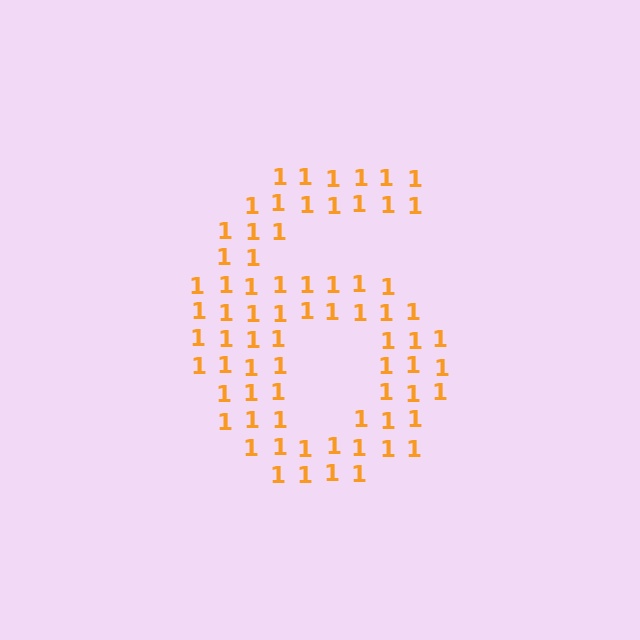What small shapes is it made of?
It is made of small digit 1's.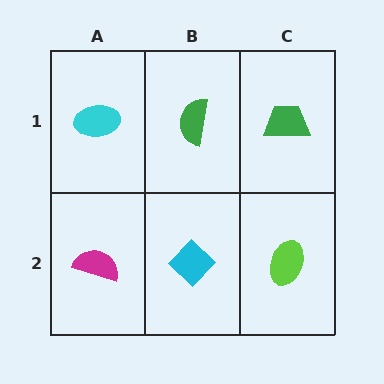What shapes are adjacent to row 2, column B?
A green semicircle (row 1, column B), a magenta semicircle (row 2, column A), a lime ellipse (row 2, column C).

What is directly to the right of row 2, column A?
A cyan diamond.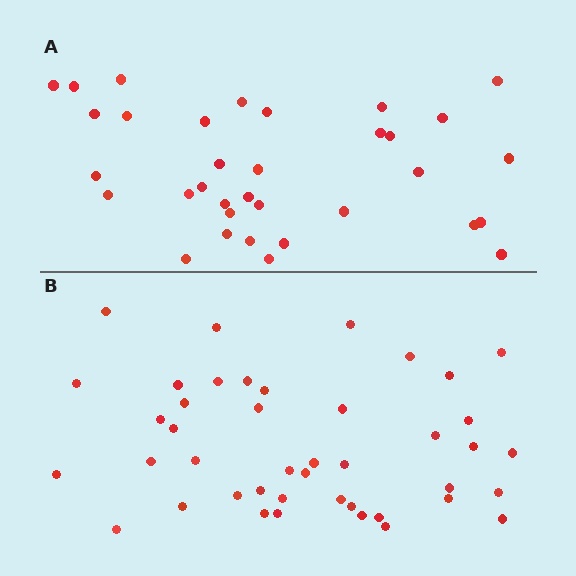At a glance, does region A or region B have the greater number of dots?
Region B (the bottom region) has more dots.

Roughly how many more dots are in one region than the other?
Region B has roughly 8 or so more dots than region A.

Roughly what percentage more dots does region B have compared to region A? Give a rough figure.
About 25% more.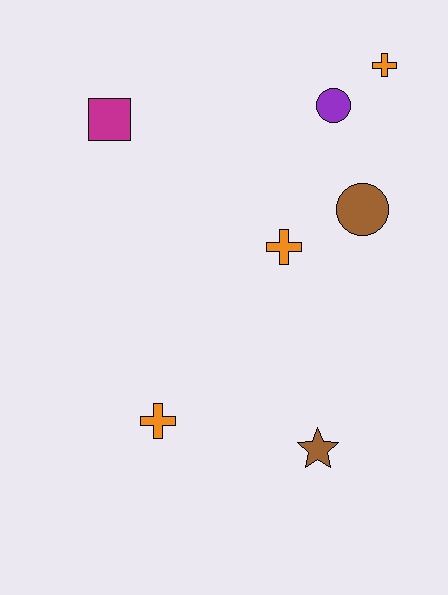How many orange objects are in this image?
There are 3 orange objects.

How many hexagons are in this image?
There are no hexagons.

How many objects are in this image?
There are 7 objects.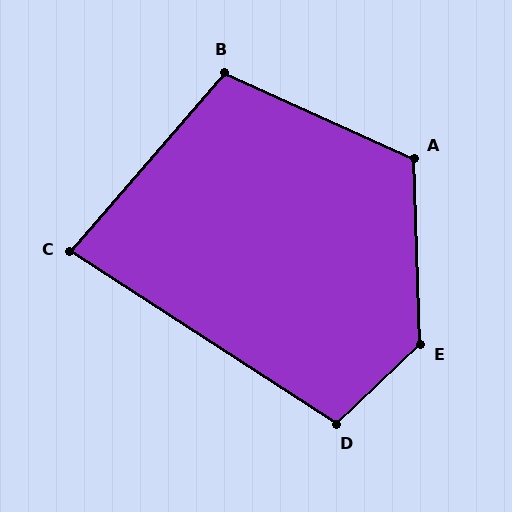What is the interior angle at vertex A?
Approximately 116 degrees (obtuse).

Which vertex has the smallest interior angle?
C, at approximately 82 degrees.